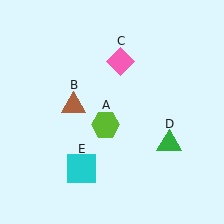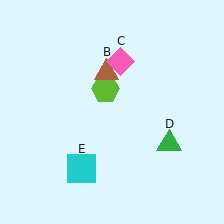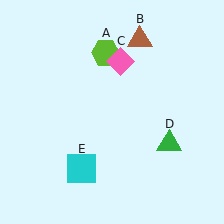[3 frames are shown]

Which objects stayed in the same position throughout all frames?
Pink diamond (object C) and green triangle (object D) and cyan square (object E) remained stationary.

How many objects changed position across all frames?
2 objects changed position: lime hexagon (object A), brown triangle (object B).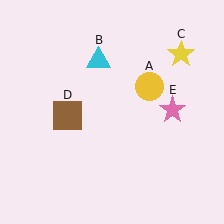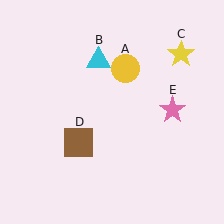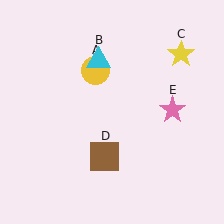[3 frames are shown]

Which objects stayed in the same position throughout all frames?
Cyan triangle (object B) and yellow star (object C) and pink star (object E) remained stationary.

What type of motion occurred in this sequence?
The yellow circle (object A), brown square (object D) rotated counterclockwise around the center of the scene.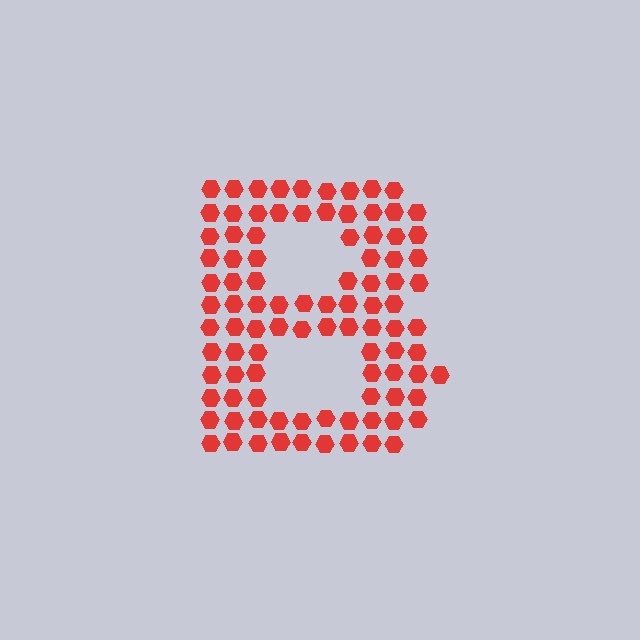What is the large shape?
The large shape is the letter B.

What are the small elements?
The small elements are hexagons.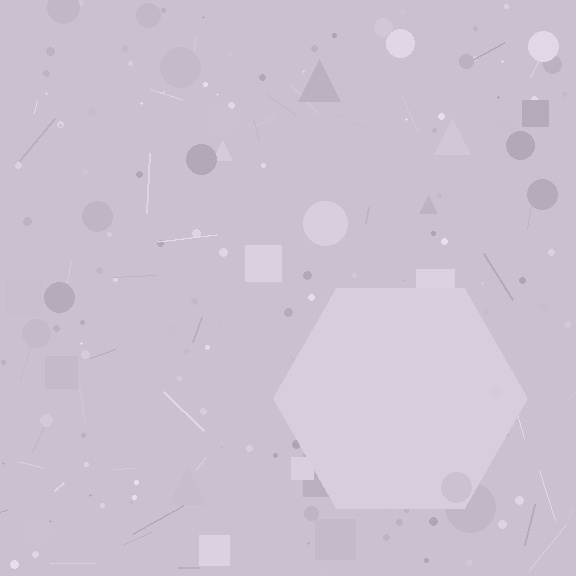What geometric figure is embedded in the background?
A hexagon is embedded in the background.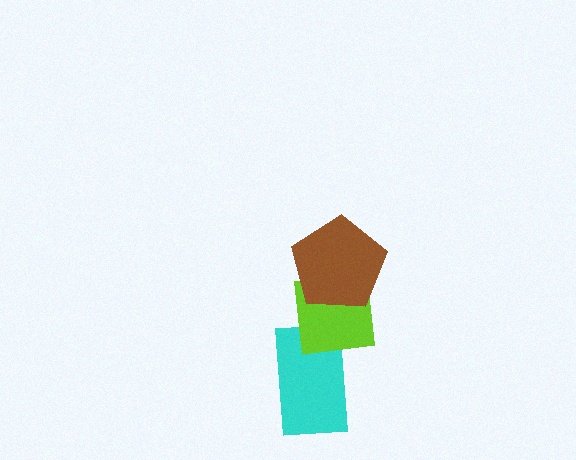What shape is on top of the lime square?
The brown pentagon is on top of the lime square.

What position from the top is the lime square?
The lime square is 2nd from the top.